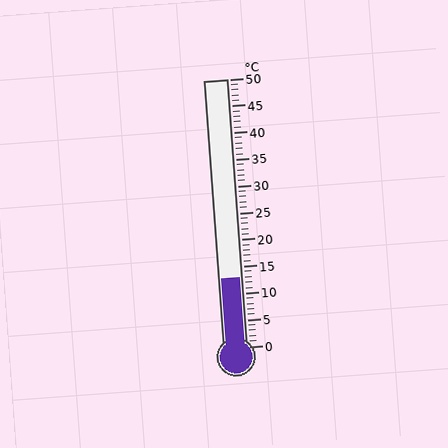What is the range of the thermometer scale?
The thermometer scale ranges from 0°C to 50°C.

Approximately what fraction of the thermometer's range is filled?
The thermometer is filled to approximately 25% of its range.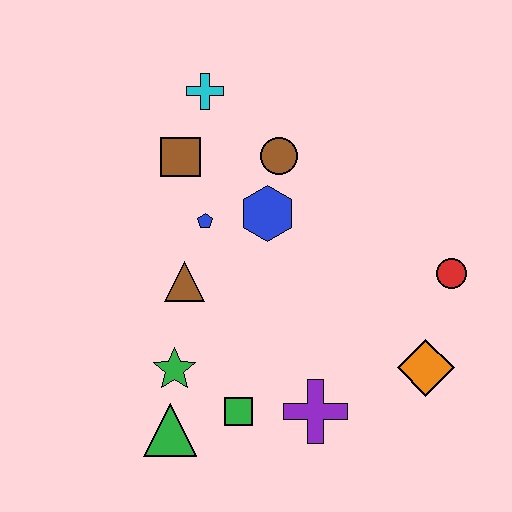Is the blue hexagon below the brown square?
Yes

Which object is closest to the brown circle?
The blue hexagon is closest to the brown circle.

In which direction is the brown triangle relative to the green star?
The brown triangle is above the green star.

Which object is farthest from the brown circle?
The green triangle is farthest from the brown circle.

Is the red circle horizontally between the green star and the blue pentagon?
No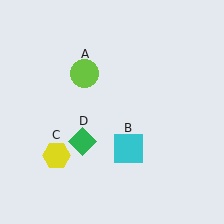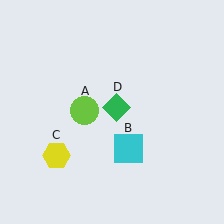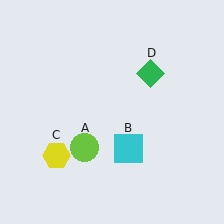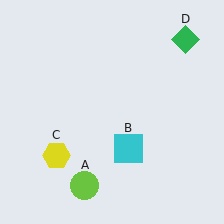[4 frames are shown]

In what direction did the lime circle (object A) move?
The lime circle (object A) moved down.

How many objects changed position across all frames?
2 objects changed position: lime circle (object A), green diamond (object D).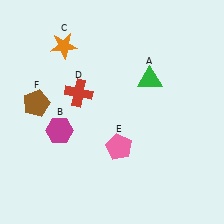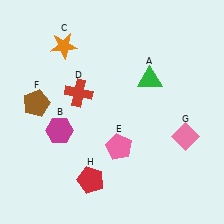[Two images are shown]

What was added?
A pink diamond (G), a red pentagon (H) were added in Image 2.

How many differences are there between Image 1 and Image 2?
There are 2 differences between the two images.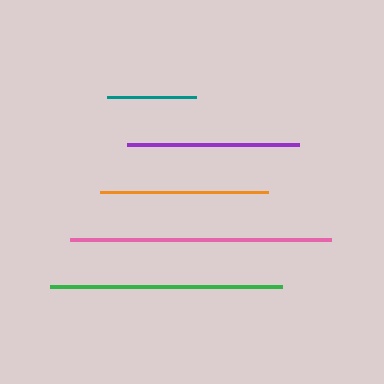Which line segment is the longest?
The pink line is the longest at approximately 262 pixels.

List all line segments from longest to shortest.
From longest to shortest: pink, green, purple, orange, teal.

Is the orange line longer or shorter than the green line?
The green line is longer than the orange line.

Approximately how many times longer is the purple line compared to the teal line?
The purple line is approximately 1.9 times the length of the teal line.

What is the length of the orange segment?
The orange segment is approximately 167 pixels long.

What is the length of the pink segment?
The pink segment is approximately 262 pixels long.